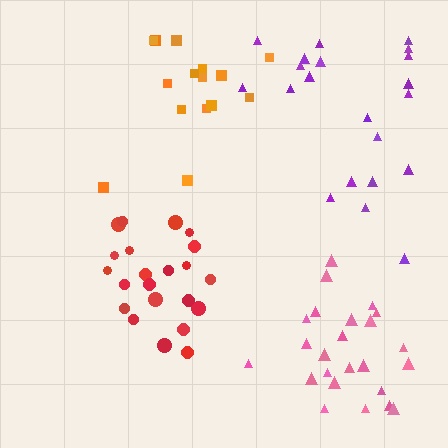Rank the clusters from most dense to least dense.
red, pink, purple, orange.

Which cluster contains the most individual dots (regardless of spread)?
Pink (24).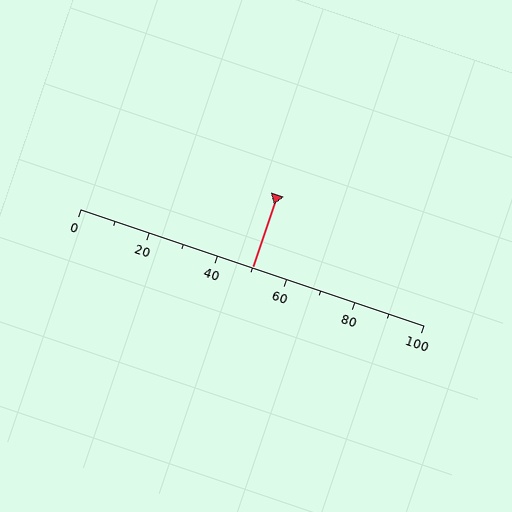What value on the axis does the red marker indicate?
The marker indicates approximately 50.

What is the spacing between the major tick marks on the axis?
The major ticks are spaced 20 apart.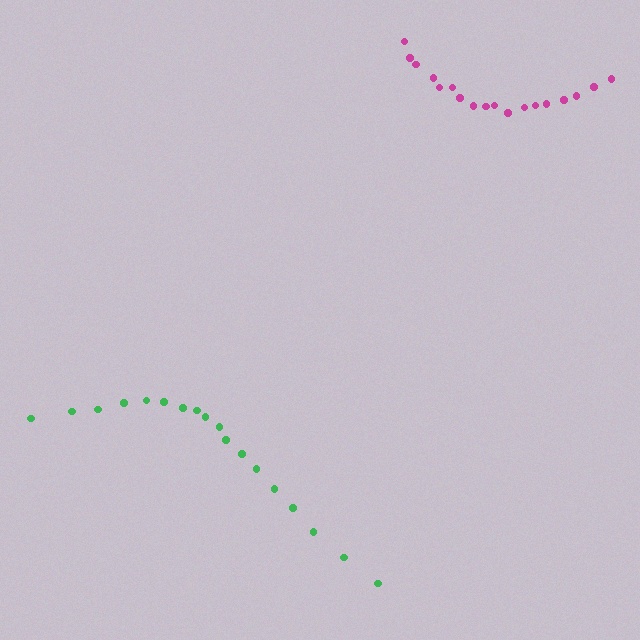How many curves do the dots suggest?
There are 2 distinct paths.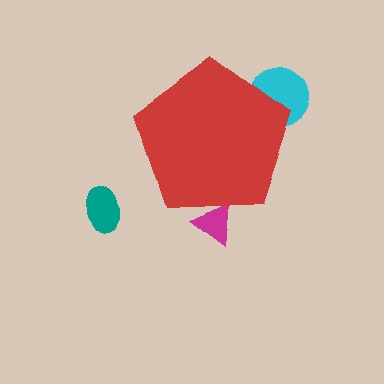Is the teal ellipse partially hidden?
No, the teal ellipse is fully visible.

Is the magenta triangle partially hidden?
Yes, the magenta triangle is partially hidden behind the red pentagon.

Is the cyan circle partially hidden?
Yes, the cyan circle is partially hidden behind the red pentagon.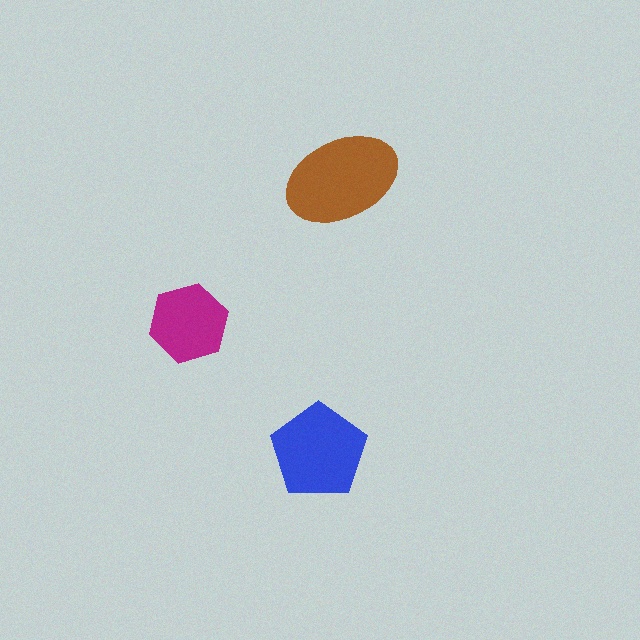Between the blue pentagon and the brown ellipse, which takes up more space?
The brown ellipse.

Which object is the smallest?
The magenta hexagon.